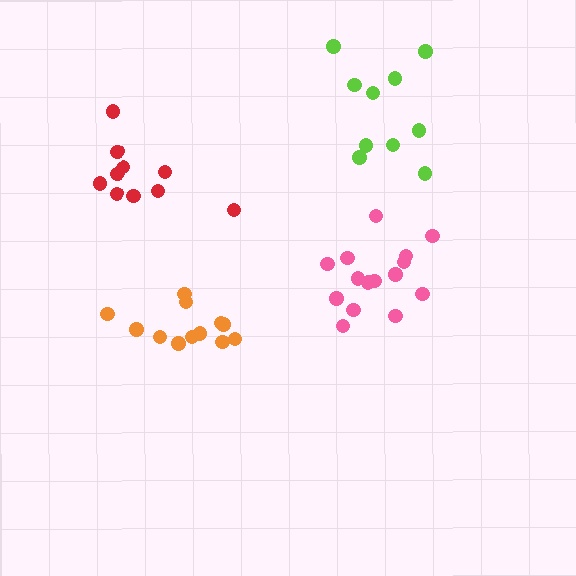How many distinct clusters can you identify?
There are 4 distinct clusters.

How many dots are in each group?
Group 1: 10 dots, Group 2: 12 dots, Group 3: 10 dots, Group 4: 15 dots (47 total).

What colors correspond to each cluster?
The clusters are colored: red, orange, lime, pink.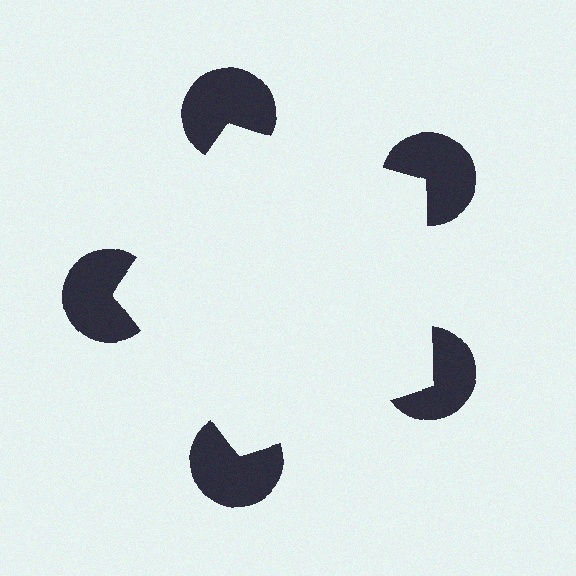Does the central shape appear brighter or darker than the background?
It typically appears slightly brighter than the background, even though no actual brightness change is drawn.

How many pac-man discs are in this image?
There are 5 — one at each vertex of the illusory pentagon.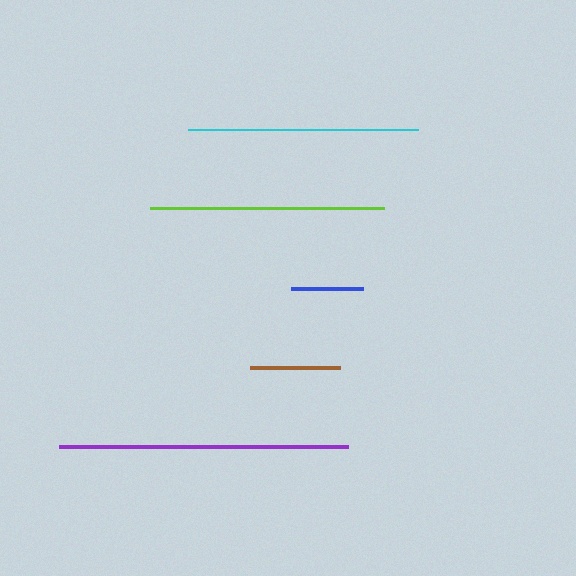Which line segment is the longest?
The purple line is the longest at approximately 289 pixels.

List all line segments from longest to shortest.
From longest to shortest: purple, lime, cyan, brown, blue.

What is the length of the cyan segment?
The cyan segment is approximately 230 pixels long.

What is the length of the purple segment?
The purple segment is approximately 289 pixels long.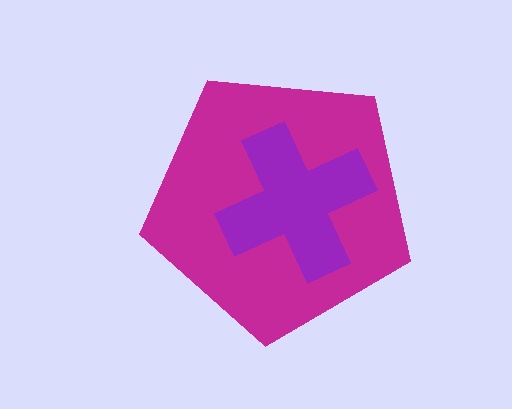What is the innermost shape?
The purple cross.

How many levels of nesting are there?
2.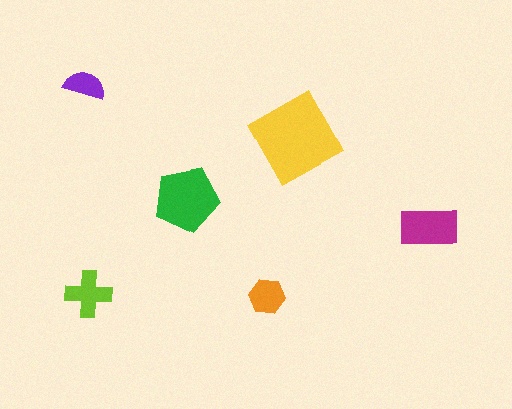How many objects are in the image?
There are 6 objects in the image.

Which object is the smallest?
The purple semicircle.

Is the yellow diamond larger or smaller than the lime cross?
Larger.